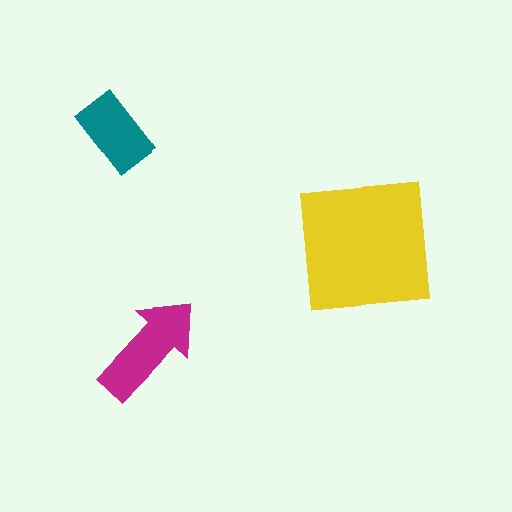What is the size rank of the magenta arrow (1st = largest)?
2nd.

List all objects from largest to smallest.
The yellow square, the magenta arrow, the teal rectangle.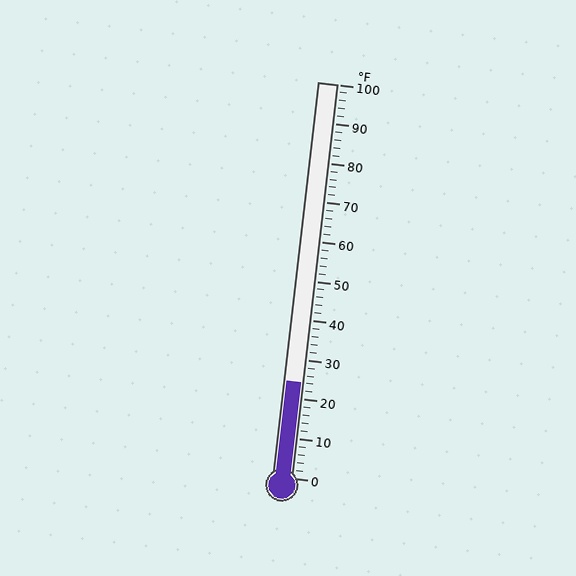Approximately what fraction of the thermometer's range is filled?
The thermometer is filled to approximately 25% of its range.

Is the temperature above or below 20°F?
The temperature is above 20°F.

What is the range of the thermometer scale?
The thermometer scale ranges from 0°F to 100°F.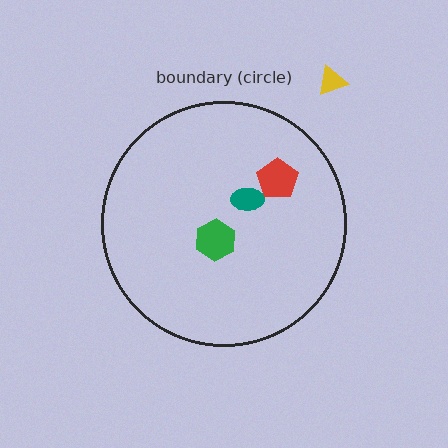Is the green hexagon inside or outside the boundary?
Inside.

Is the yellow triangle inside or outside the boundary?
Outside.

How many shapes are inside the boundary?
3 inside, 1 outside.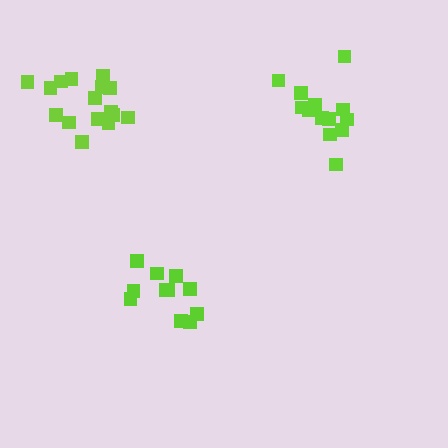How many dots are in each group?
Group 1: 16 dots, Group 2: 11 dots, Group 3: 13 dots (40 total).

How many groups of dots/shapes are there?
There are 3 groups.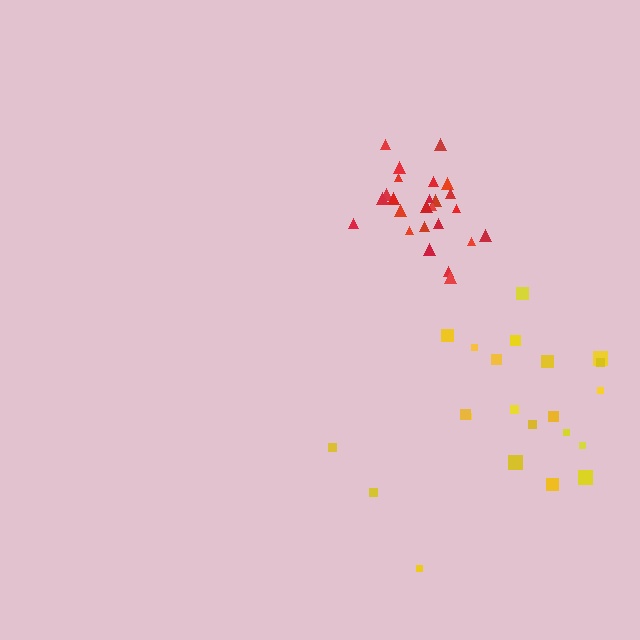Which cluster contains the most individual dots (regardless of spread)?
Red (25).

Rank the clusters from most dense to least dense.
red, yellow.